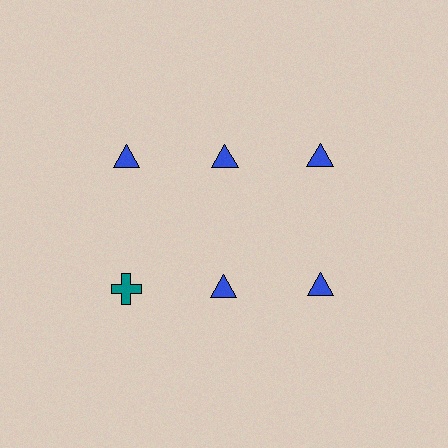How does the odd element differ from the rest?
It differs in both color (teal instead of blue) and shape (cross instead of triangle).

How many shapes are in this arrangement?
There are 6 shapes arranged in a grid pattern.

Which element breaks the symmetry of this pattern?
The teal cross in the second row, leftmost column breaks the symmetry. All other shapes are blue triangles.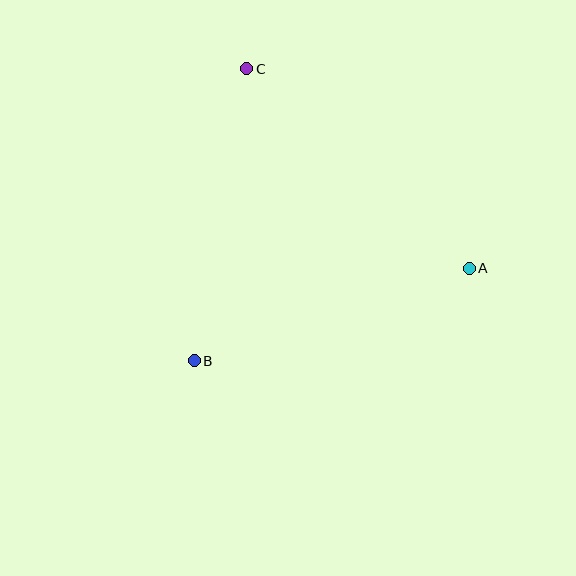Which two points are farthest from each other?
Points A and C are farthest from each other.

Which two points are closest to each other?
Points A and B are closest to each other.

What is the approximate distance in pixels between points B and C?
The distance between B and C is approximately 297 pixels.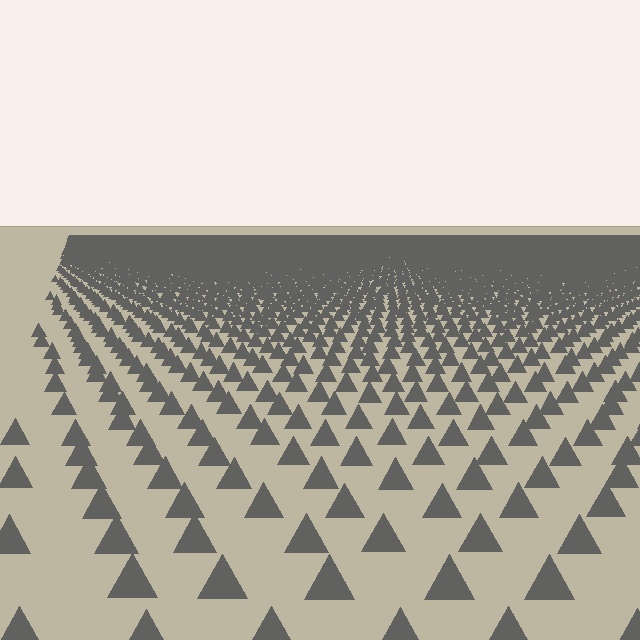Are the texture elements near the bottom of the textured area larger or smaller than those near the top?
Larger. Near the bottom, elements are closer to the viewer and appear at a bigger on-screen size.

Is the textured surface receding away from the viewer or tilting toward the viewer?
The surface is receding away from the viewer. Texture elements get smaller and denser toward the top.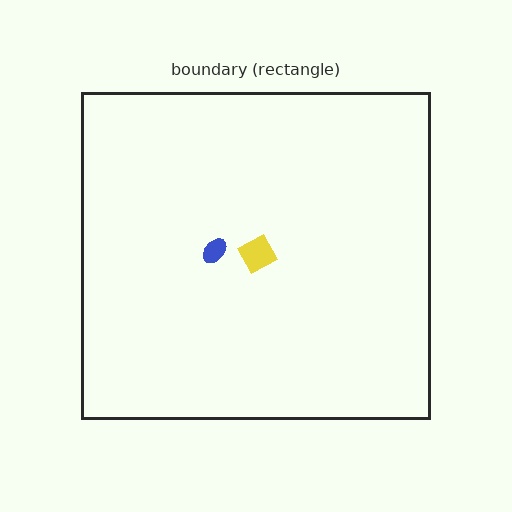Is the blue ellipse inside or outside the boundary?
Inside.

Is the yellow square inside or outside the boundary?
Inside.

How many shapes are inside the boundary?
2 inside, 0 outside.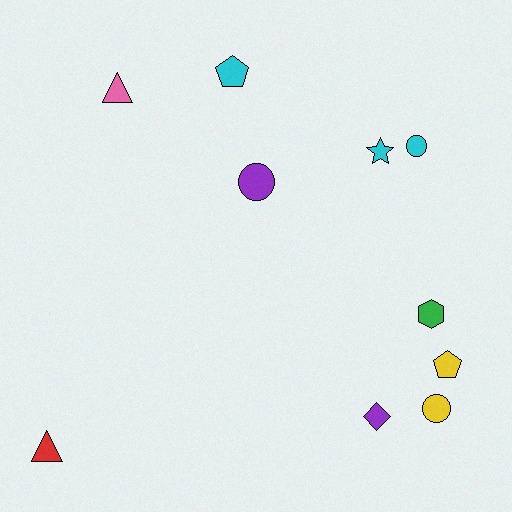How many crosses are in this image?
There are no crosses.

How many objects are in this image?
There are 10 objects.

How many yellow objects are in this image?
There are 2 yellow objects.